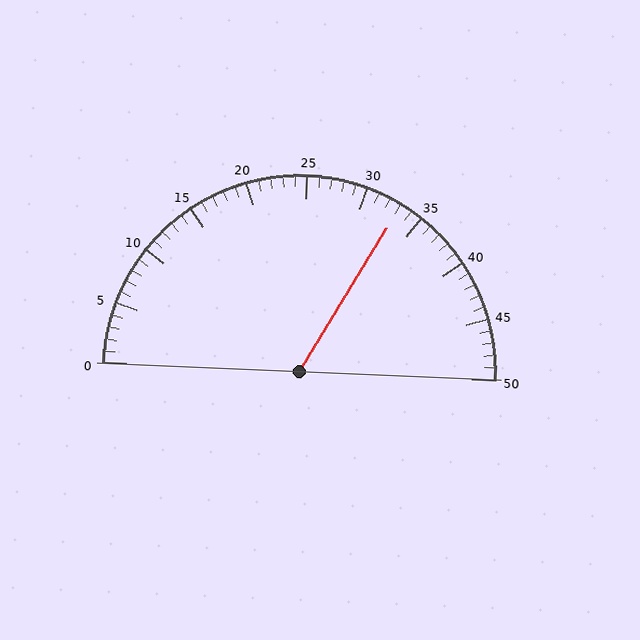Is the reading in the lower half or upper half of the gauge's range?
The reading is in the upper half of the range (0 to 50).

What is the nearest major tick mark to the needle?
The nearest major tick mark is 35.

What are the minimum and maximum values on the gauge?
The gauge ranges from 0 to 50.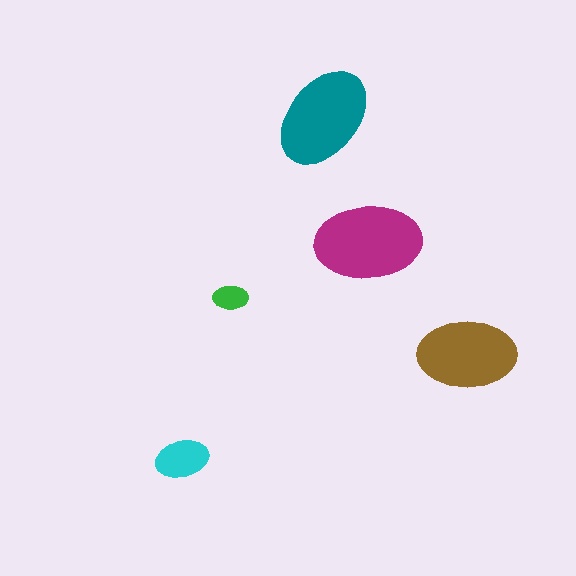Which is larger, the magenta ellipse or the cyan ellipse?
The magenta one.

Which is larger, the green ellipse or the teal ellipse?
The teal one.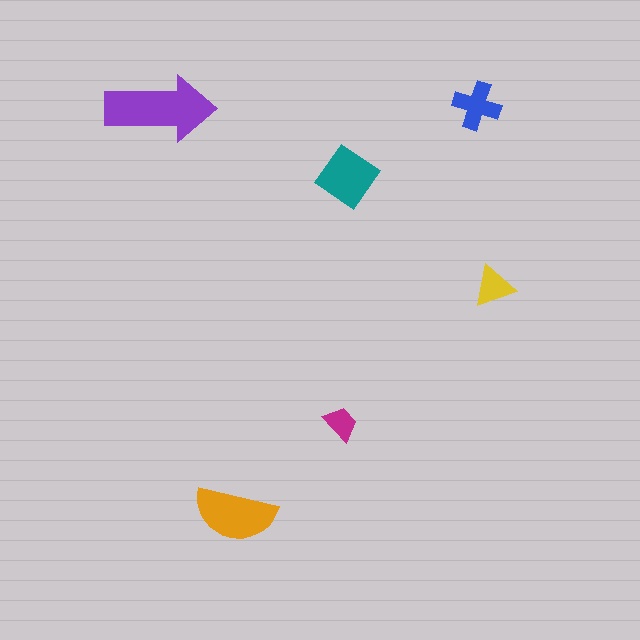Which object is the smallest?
The magenta trapezoid.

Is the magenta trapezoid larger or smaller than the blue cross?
Smaller.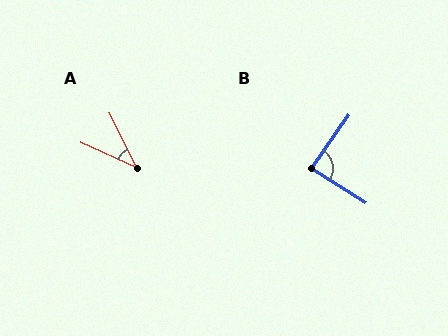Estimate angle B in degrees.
Approximately 88 degrees.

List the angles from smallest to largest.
A (39°), B (88°).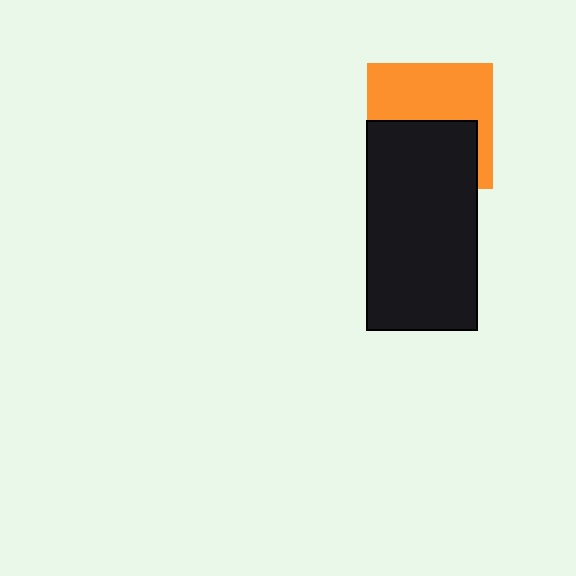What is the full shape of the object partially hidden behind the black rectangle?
The partially hidden object is an orange square.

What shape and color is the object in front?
The object in front is a black rectangle.